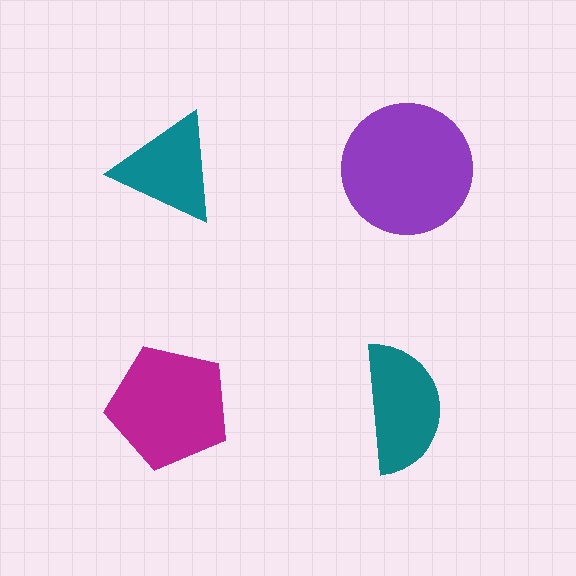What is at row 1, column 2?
A purple circle.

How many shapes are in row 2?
2 shapes.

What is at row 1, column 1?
A teal triangle.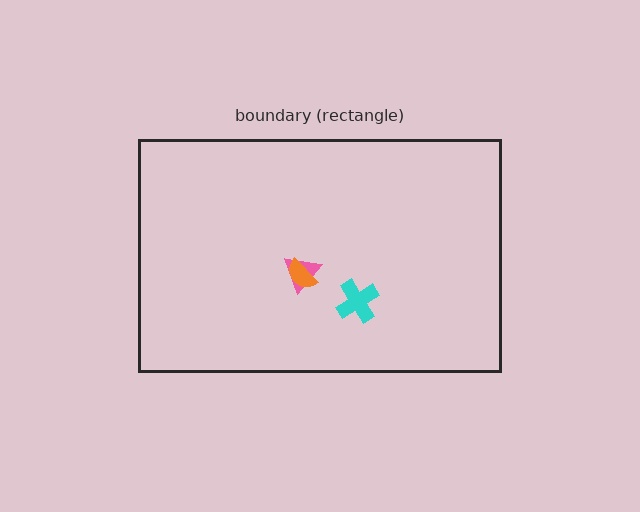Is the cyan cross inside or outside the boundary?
Inside.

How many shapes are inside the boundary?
3 inside, 0 outside.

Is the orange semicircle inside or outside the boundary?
Inside.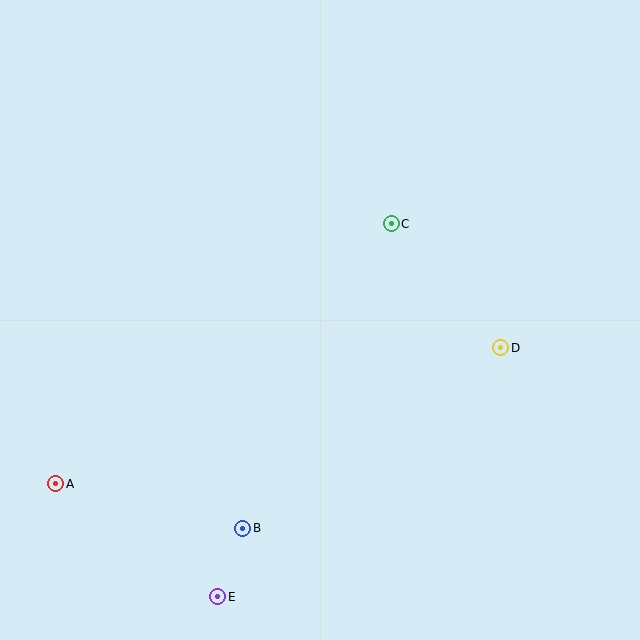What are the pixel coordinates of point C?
Point C is at (391, 224).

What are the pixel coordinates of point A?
Point A is at (56, 484).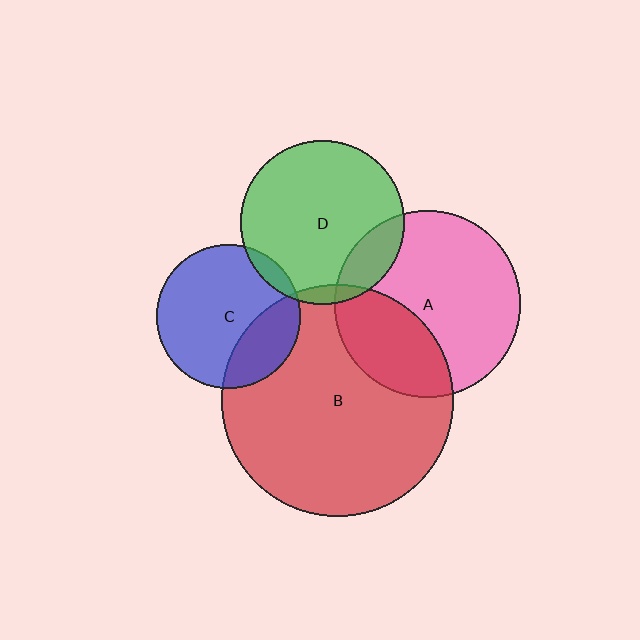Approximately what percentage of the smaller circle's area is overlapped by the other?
Approximately 15%.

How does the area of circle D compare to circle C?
Approximately 1.3 times.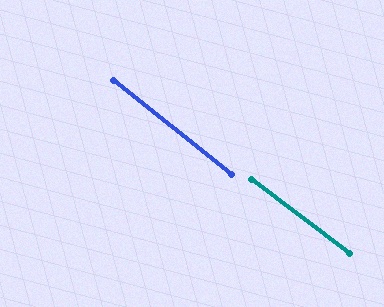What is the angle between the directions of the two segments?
Approximately 2 degrees.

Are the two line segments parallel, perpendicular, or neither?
Parallel — their directions differ by only 2.0°.